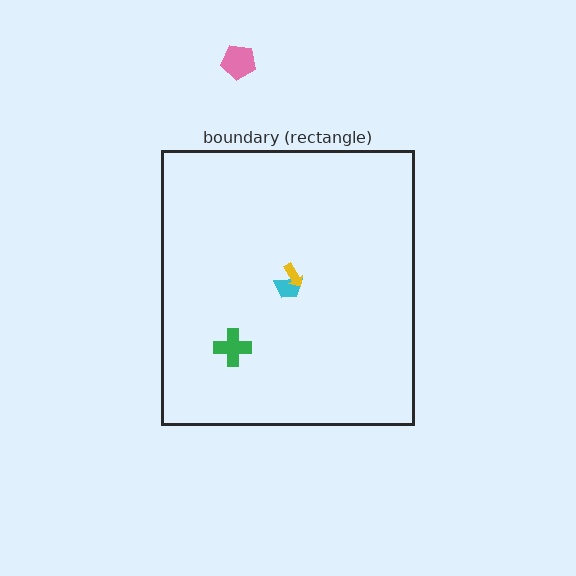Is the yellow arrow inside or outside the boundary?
Inside.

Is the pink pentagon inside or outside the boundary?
Outside.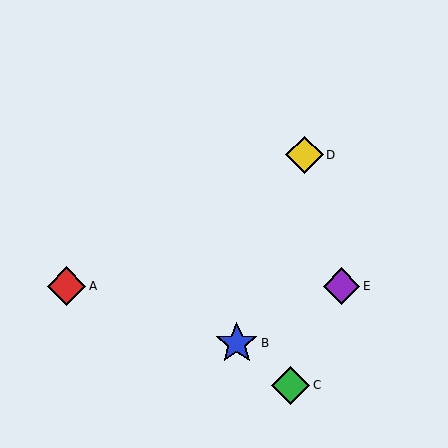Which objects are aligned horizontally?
Objects A, E are aligned horizontally.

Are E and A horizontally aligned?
Yes, both are at y≈286.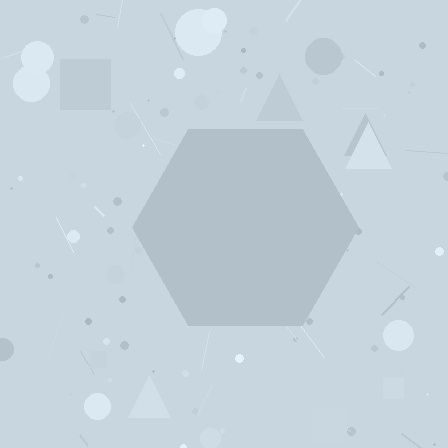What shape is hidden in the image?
A hexagon is hidden in the image.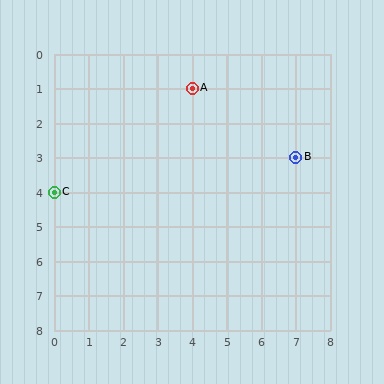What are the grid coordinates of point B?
Point B is at grid coordinates (7, 3).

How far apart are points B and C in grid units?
Points B and C are 7 columns and 1 row apart (about 7.1 grid units diagonally).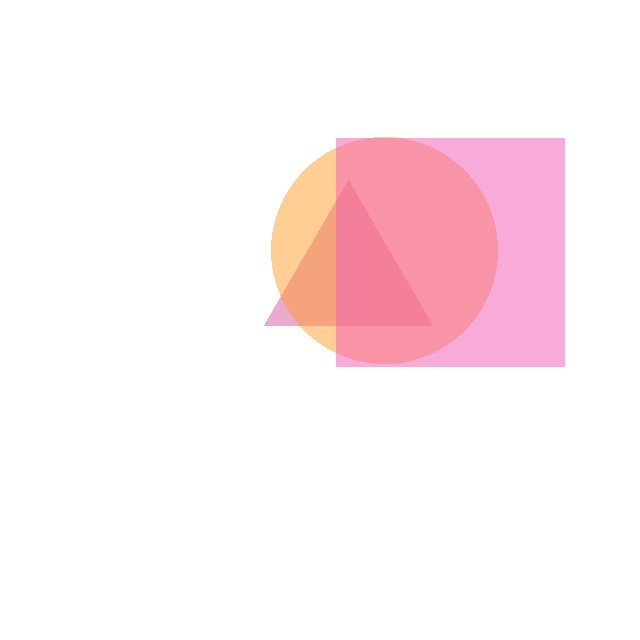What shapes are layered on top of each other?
The layered shapes are: a magenta triangle, an orange circle, a pink square.